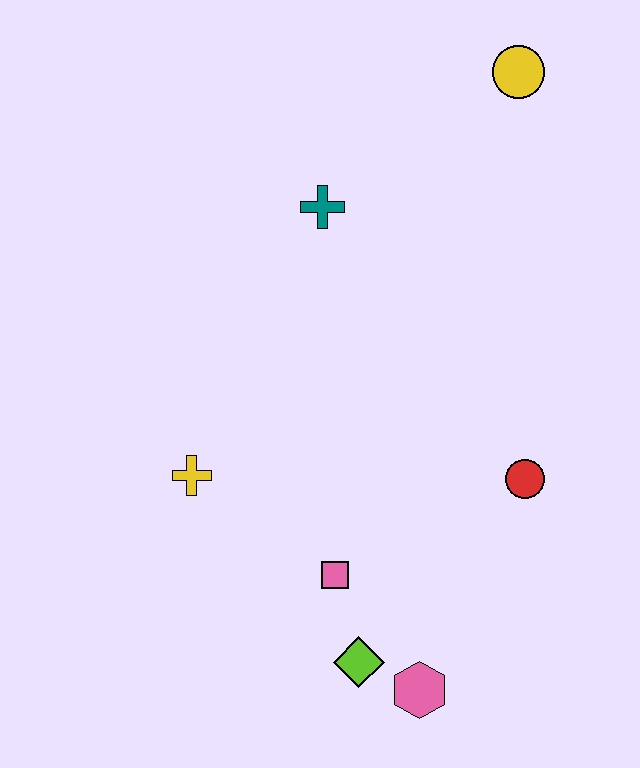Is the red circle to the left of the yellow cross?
No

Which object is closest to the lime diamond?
The pink hexagon is closest to the lime diamond.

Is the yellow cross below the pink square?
No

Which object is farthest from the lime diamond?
The yellow circle is farthest from the lime diamond.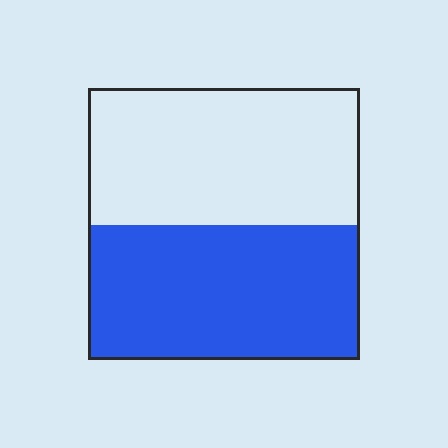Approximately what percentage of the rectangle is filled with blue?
Approximately 50%.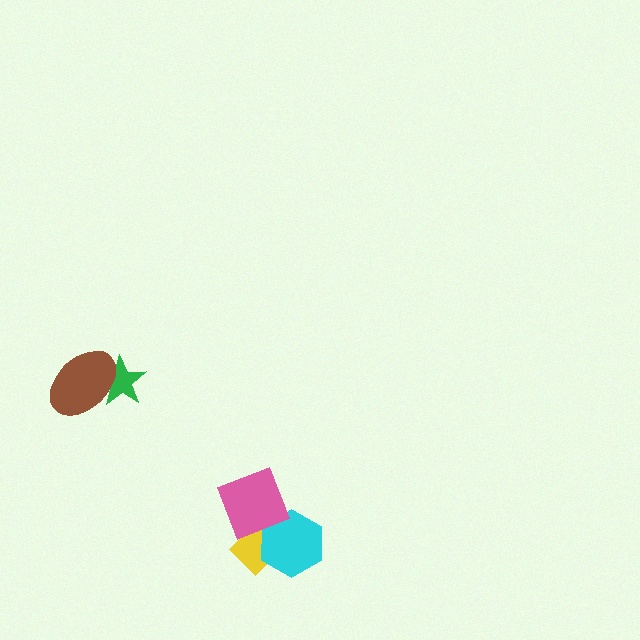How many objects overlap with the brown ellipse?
1 object overlaps with the brown ellipse.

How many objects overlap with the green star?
1 object overlaps with the green star.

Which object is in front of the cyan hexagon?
The pink diamond is in front of the cyan hexagon.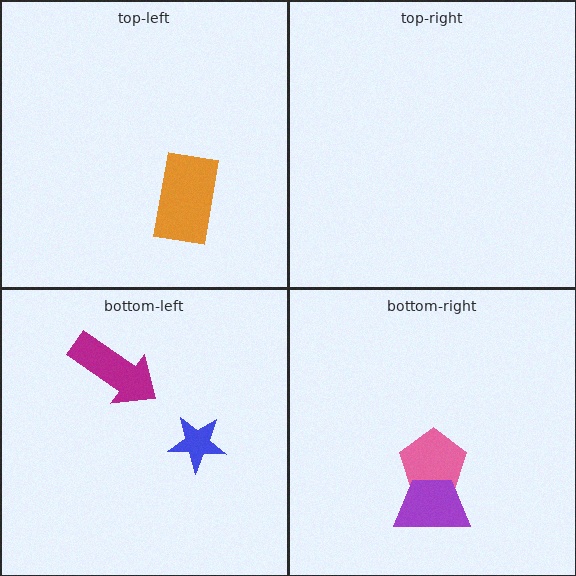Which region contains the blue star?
The bottom-left region.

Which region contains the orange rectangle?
The top-left region.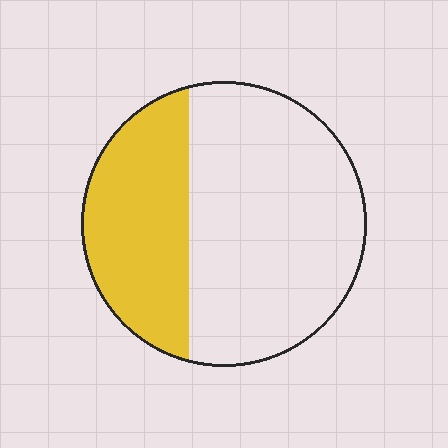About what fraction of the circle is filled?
About one third (1/3).